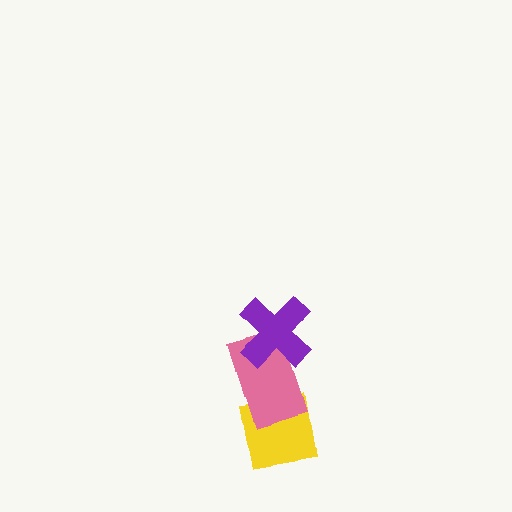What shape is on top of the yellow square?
The pink rectangle is on top of the yellow square.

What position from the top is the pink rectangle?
The pink rectangle is 2nd from the top.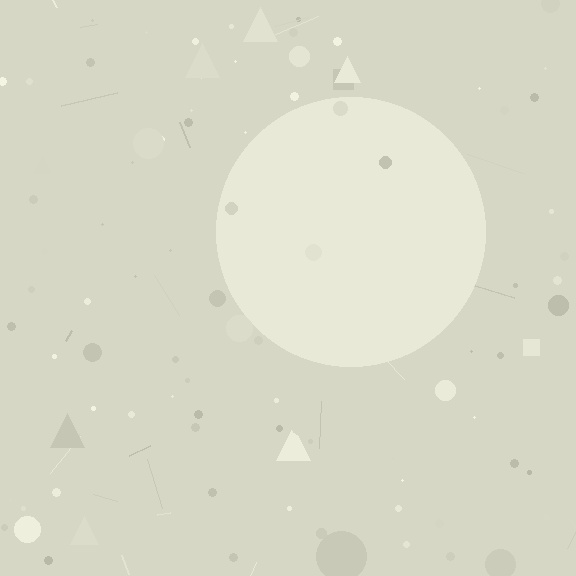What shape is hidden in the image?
A circle is hidden in the image.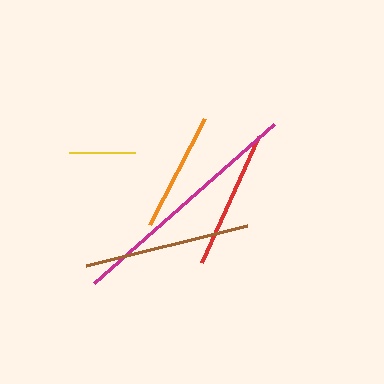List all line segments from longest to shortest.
From longest to shortest: magenta, brown, red, orange, yellow.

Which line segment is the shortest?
The yellow line is the shortest at approximately 66 pixels.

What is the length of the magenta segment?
The magenta segment is approximately 240 pixels long.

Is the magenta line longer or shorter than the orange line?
The magenta line is longer than the orange line.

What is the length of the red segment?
The red segment is approximately 138 pixels long.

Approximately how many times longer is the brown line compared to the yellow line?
The brown line is approximately 2.5 times the length of the yellow line.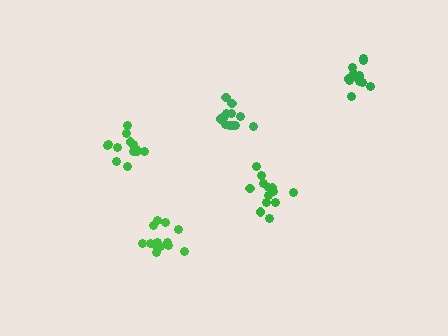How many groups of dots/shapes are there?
There are 5 groups.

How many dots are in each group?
Group 1: 13 dots, Group 2: 12 dots, Group 3: 13 dots, Group 4: 13 dots, Group 5: 13 dots (64 total).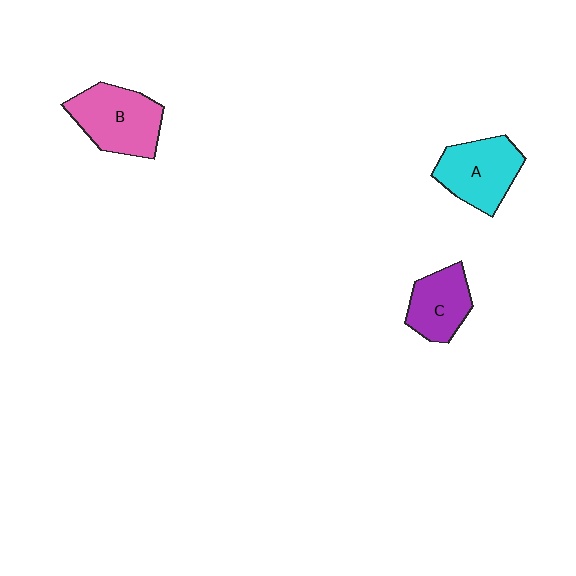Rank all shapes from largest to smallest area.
From largest to smallest: B (pink), A (cyan), C (purple).